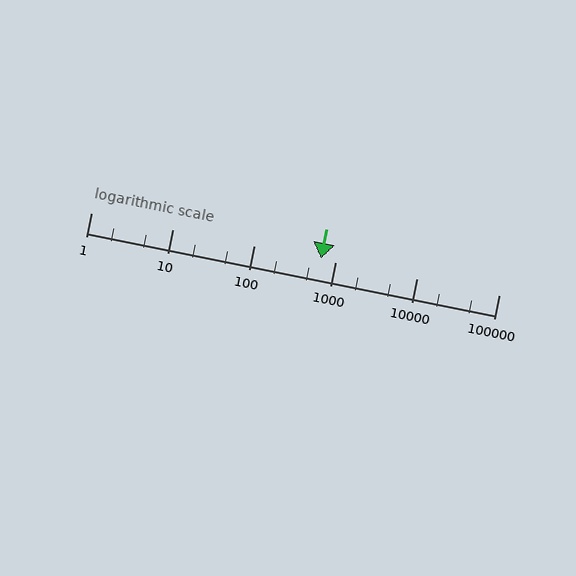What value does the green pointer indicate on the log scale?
The pointer indicates approximately 660.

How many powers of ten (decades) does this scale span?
The scale spans 5 decades, from 1 to 100000.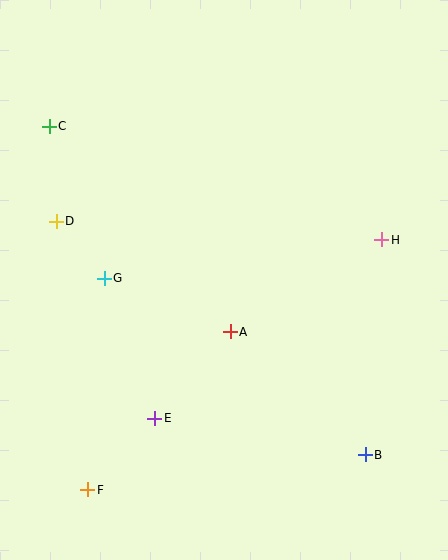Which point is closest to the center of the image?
Point A at (230, 332) is closest to the center.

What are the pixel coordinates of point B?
Point B is at (365, 455).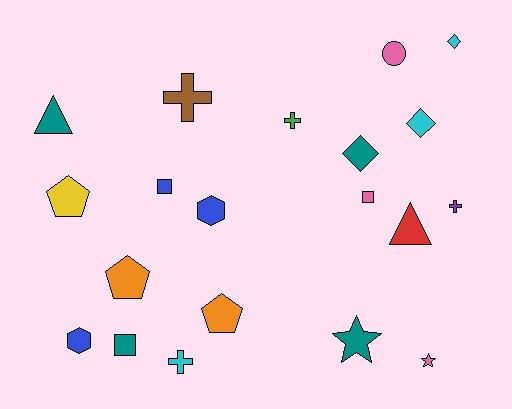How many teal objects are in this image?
There are 4 teal objects.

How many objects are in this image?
There are 20 objects.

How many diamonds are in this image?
There are 3 diamonds.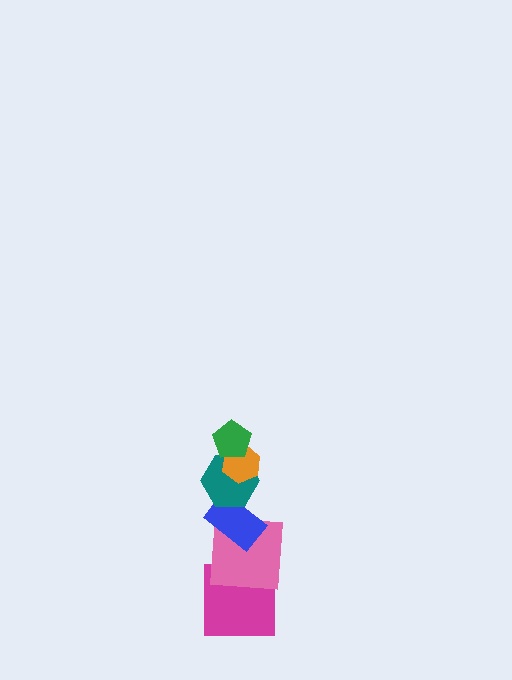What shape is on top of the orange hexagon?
The green pentagon is on top of the orange hexagon.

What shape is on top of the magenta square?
The pink square is on top of the magenta square.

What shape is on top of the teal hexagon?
The orange hexagon is on top of the teal hexagon.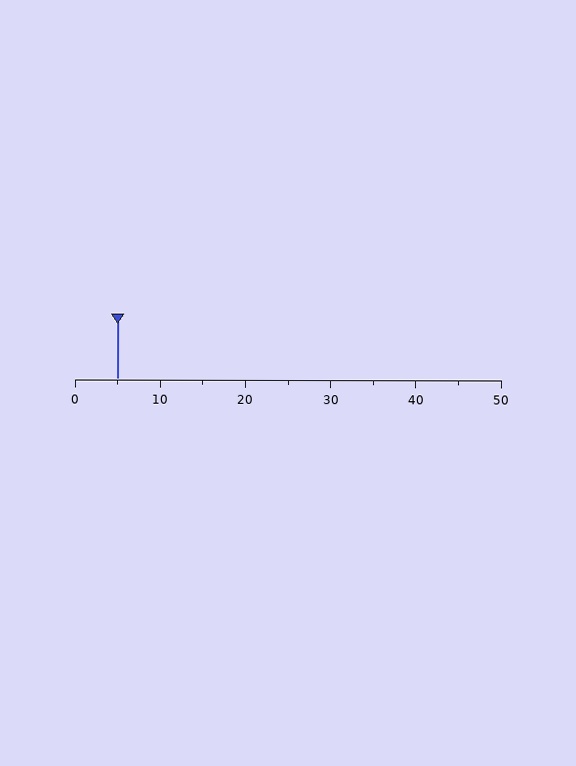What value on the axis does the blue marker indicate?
The marker indicates approximately 5.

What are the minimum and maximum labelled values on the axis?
The axis runs from 0 to 50.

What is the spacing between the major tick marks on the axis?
The major ticks are spaced 10 apart.